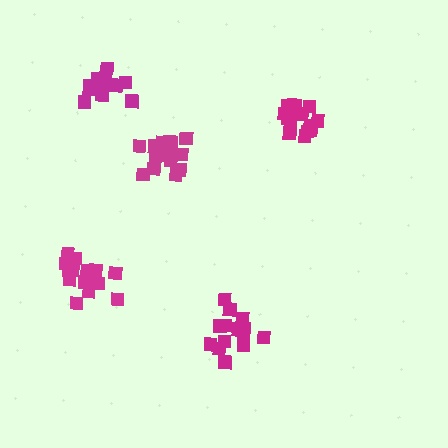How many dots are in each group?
Group 1: 17 dots, Group 2: 16 dots, Group 3: 17 dots, Group 4: 15 dots, Group 5: 16 dots (81 total).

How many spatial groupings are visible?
There are 5 spatial groupings.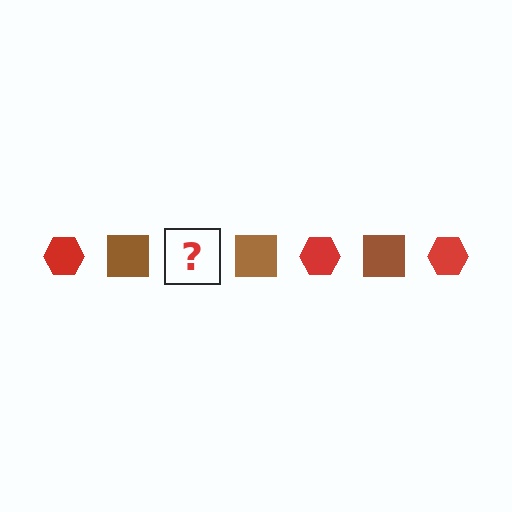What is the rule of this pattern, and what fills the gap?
The rule is that the pattern alternates between red hexagon and brown square. The gap should be filled with a red hexagon.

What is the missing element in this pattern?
The missing element is a red hexagon.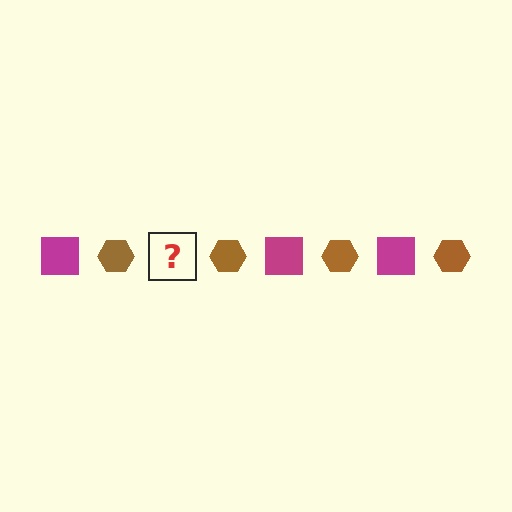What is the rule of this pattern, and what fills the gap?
The rule is that the pattern alternates between magenta square and brown hexagon. The gap should be filled with a magenta square.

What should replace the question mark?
The question mark should be replaced with a magenta square.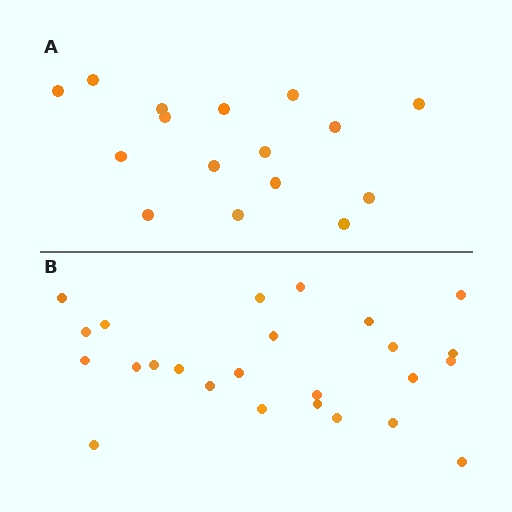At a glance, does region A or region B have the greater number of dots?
Region B (the bottom region) has more dots.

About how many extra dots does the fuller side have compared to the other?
Region B has roughly 8 or so more dots than region A.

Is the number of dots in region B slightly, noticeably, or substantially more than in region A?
Region B has substantially more. The ratio is roughly 1.6 to 1.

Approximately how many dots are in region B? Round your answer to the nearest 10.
About 20 dots. (The exact count is 25, which rounds to 20.)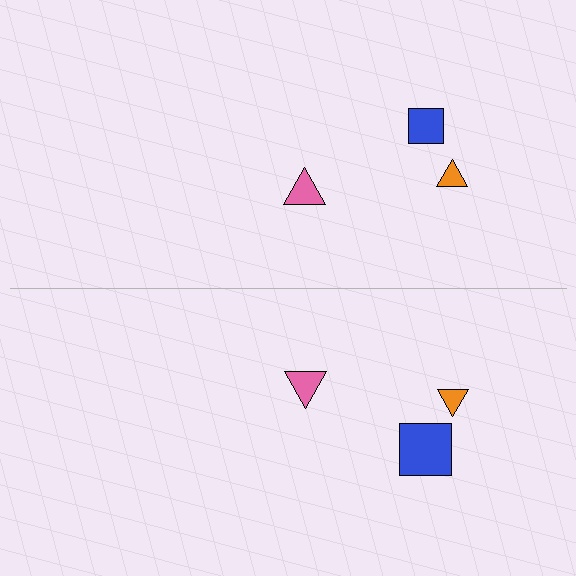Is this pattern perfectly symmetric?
No, the pattern is not perfectly symmetric. The blue square on the bottom side has a different size than its mirror counterpart.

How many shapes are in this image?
There are 6 shapes in this image.